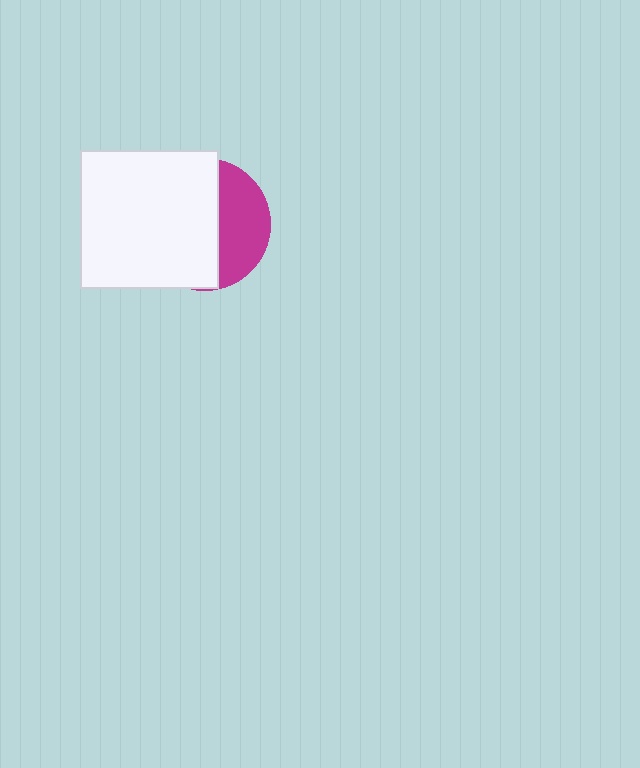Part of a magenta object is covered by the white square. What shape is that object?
It is a circle.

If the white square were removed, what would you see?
You would see the complete magenta circle.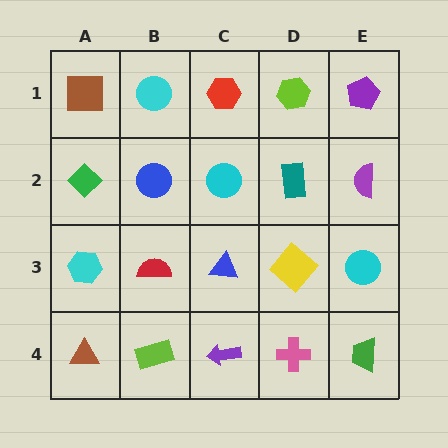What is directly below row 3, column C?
A purple arrow.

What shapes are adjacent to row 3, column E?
A purple semicircle (row 2, column E), a green trapezoid (row 4, column E), a yellow diamond (row 3, column D).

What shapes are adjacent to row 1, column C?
A cyan circle (row 2, column C), a cyan circle (row 1, column B), a lime hexagon (row 1, column D).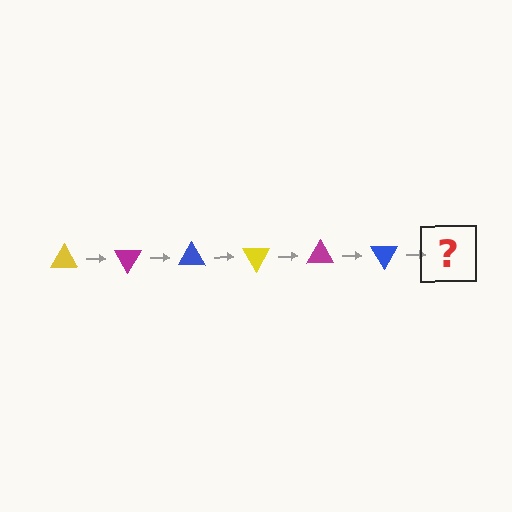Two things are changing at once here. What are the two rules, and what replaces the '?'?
The two rules are that it rotates 60 degrees each step and the color cycles through yellow, magenta, and blue. The '?' should be a yellow triangle, rotated 360 degrees from the start.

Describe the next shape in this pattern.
It should be a yellow triangle, rotated 360 degrees from the start.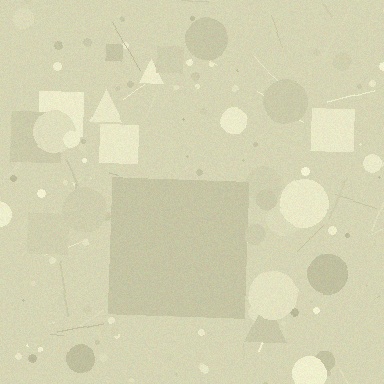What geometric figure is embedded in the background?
A square is embedded in the background.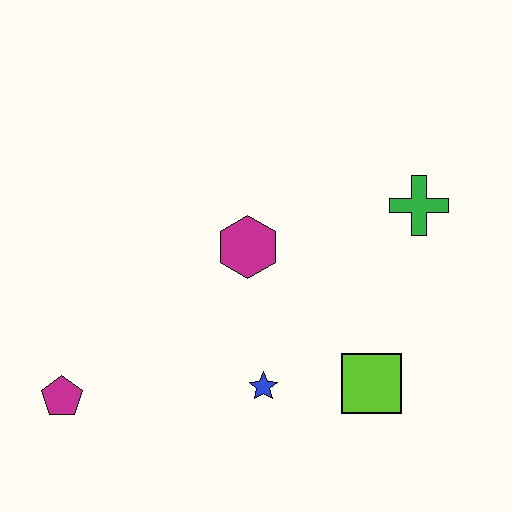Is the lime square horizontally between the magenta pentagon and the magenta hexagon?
No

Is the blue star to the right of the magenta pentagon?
Yes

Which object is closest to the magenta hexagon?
The blue star is closest to the magenta hexagon.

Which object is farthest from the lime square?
The magenta pentagon is farthest from the lime square.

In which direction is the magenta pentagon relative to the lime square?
The magenta pentagon is to the left of the lime square.